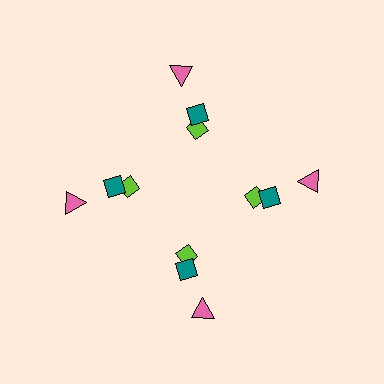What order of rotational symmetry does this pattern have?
This pattern has 4-fold rotational symmetry.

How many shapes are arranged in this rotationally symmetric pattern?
There are 12 shapes, arranged in 4 groups of 3.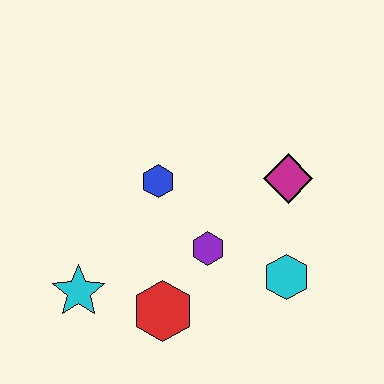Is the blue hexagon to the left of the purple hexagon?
Yes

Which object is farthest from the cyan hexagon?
The cyan star is farthest from the cyan hexagon.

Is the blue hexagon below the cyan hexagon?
No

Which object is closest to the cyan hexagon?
The purple hexagon is closest to the cyan hexagon.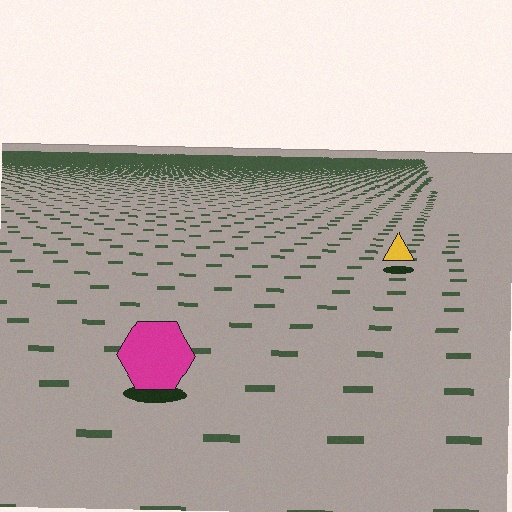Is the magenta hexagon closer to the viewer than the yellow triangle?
Yes. The magenta hexagon is closer — you can tell from the texture gradient: the ground texture is coarser near it.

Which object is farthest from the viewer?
The yellow triangle is farthest from the viewer. It appears smaller and the ground texture around it is denser.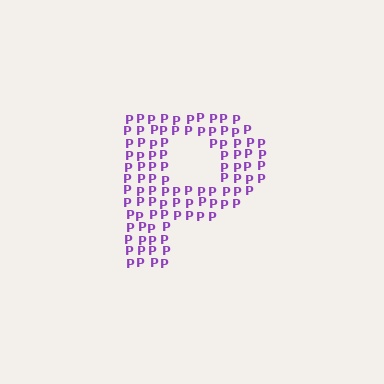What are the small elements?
The small elements are letter P's.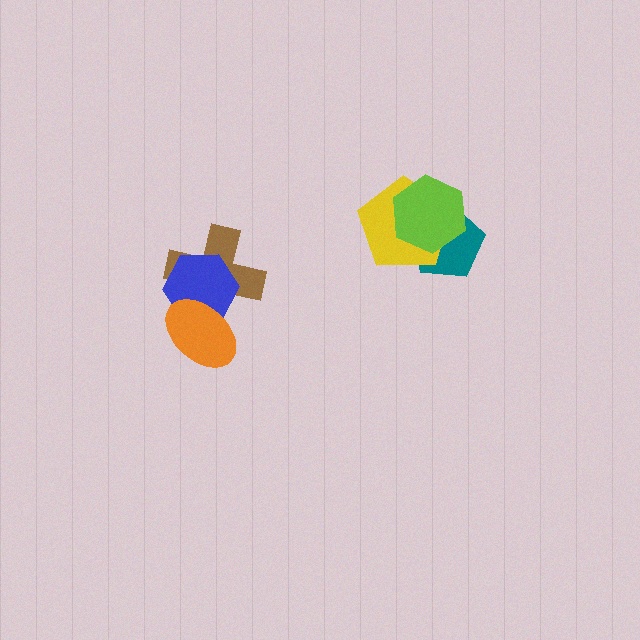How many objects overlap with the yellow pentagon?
2 objects overlap with the yellow pentagon.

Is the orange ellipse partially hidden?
No, no other shape covers it.